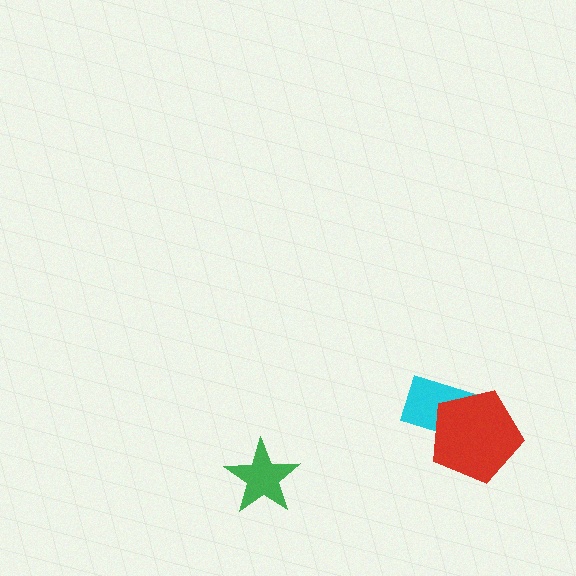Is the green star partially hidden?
No, no other shape covers it.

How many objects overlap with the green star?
0 objects overlap with the green star.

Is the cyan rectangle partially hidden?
Yes, it is partially covered by another shape.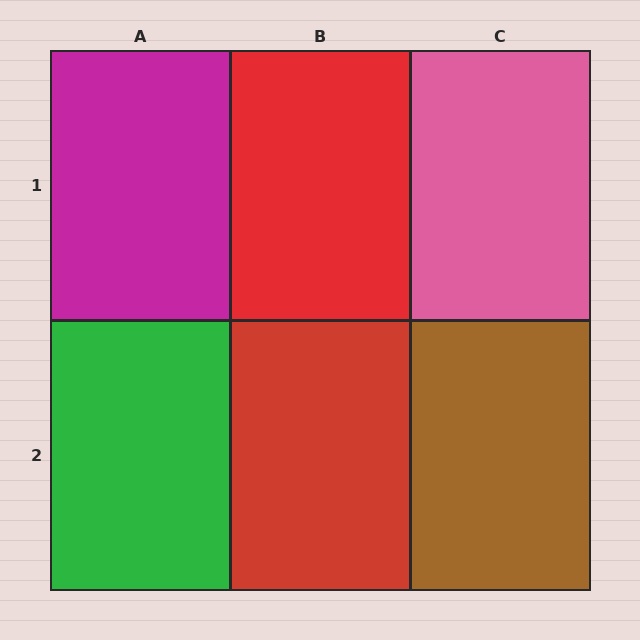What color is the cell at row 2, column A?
Green.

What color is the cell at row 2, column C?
Brown.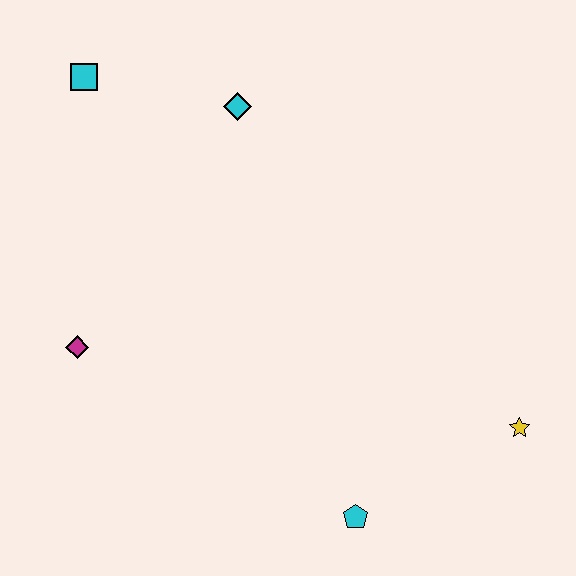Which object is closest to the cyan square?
The cyan diamond is closest to the cyan square.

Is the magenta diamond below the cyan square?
Yes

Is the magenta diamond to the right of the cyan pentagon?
No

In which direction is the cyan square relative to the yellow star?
The cyan square is to the left of the yellow star.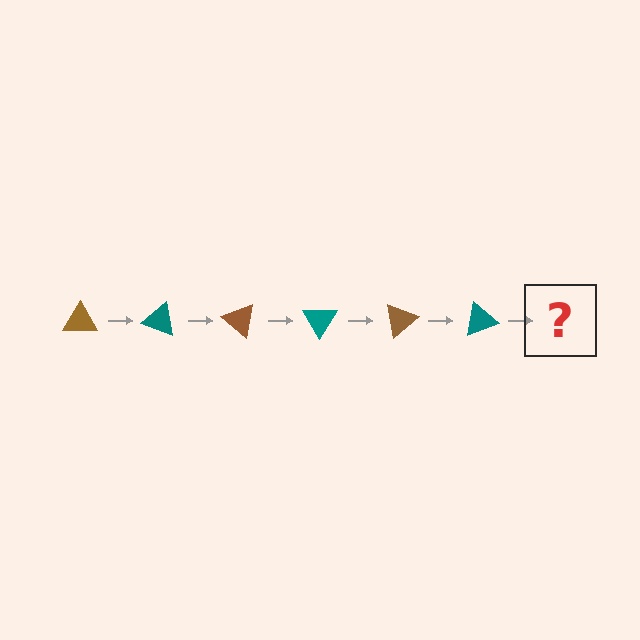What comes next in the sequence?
The next element should be a brown triangle, rotated 120 degrees from the start.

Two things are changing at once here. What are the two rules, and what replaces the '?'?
The two rules are that it rotates 20 degrees each step and the color cycles through brown and teal. The '?' should be a brown triangle, rotated 120 degrees from the start.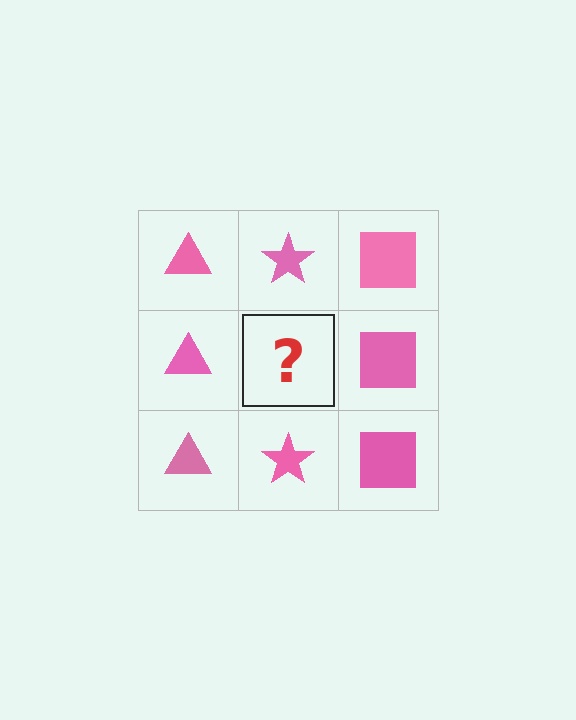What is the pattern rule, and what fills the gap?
The rule is that each column has a consistent shape. The gap should be filled with a pink star.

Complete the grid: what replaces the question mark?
The question mark should be replaced with a pink star.